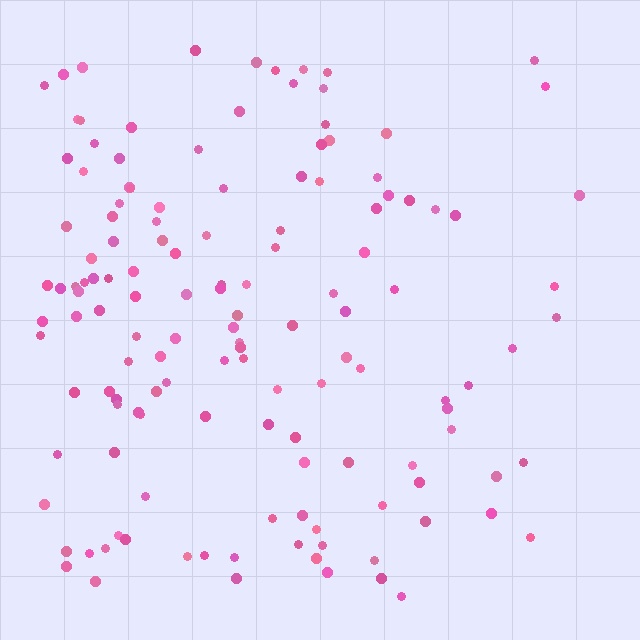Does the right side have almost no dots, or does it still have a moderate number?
Still a moderate number, just noticeably fewer than the left.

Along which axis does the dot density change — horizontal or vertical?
Horizontal.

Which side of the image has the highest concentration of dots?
The left.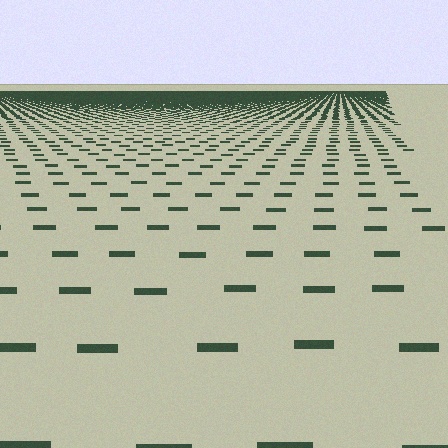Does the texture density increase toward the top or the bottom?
Density increases toward the top.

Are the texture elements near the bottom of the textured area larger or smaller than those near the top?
Larger. Near the bottom, elements are closer to the viewer and appear at a bigger on-screen size.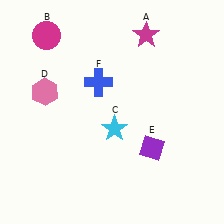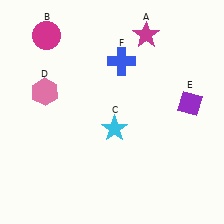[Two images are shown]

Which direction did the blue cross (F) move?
The blue cross (F) moved right.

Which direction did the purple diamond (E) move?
The purple diamond (E) moved up.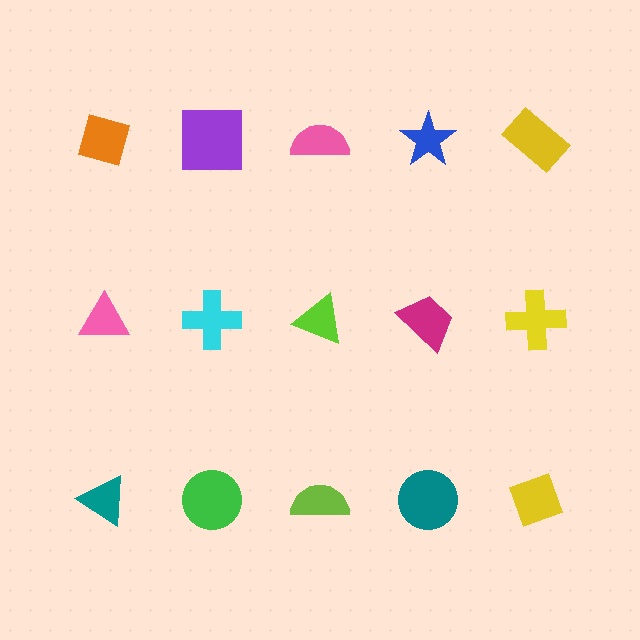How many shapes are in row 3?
5 shapes.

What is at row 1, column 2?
A purple square.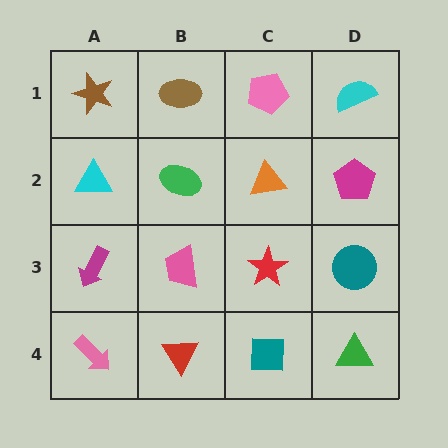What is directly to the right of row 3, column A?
A pink trapezoid.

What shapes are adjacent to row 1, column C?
An orange triangle (row 2, column C), a brown ellipse (row 1, column B), a cyan semicircle (row 1, column D).